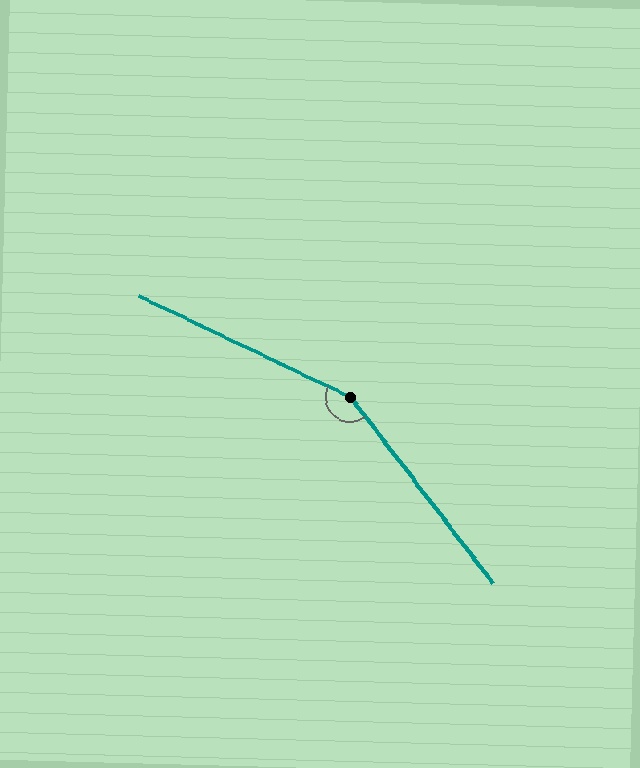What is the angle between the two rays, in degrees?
Approximately 153 degrees.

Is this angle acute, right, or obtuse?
It is obtuse.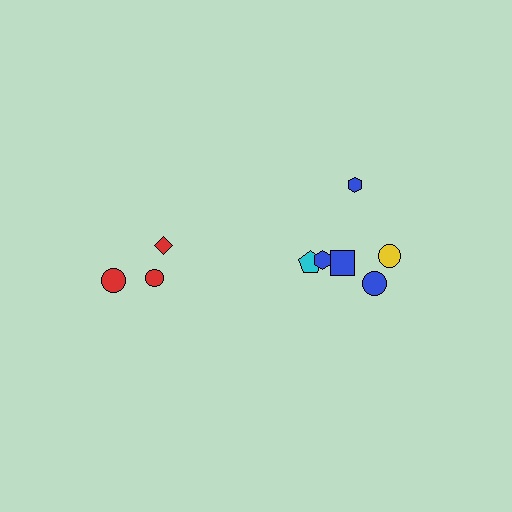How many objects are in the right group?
There are 6 objects.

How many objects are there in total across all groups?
There are 9 objects.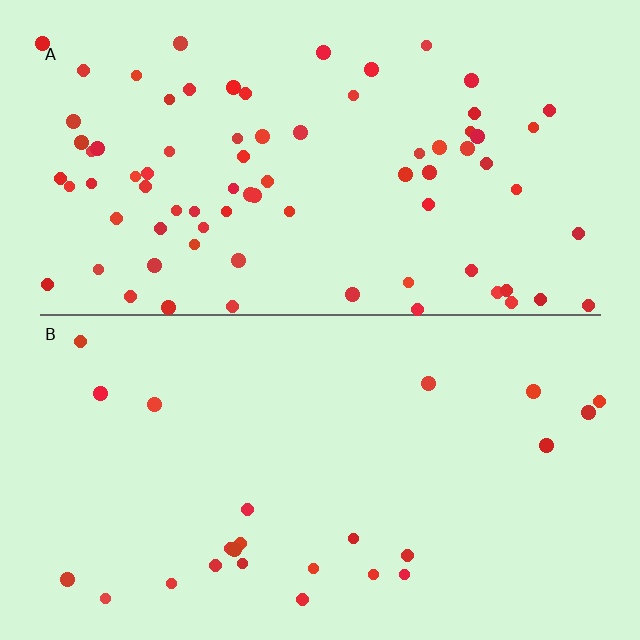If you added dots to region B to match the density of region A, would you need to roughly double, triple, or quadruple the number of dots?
Approximately triple.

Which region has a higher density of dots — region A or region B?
A (the top).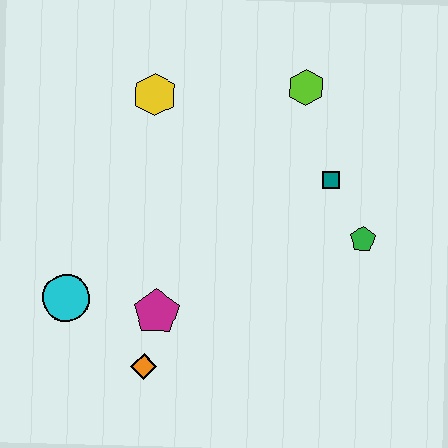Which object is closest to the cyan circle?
The magenta pentagon is closest to the cyan circle.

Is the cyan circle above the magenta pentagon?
Yes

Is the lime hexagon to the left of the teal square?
Yes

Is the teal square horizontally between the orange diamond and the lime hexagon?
No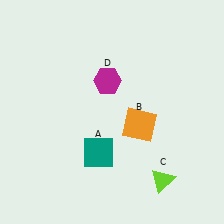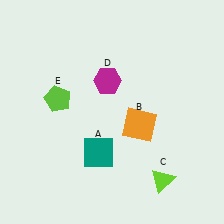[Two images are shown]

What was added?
A lime pentagon (E) was added in Image 2.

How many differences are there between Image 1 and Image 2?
There is 1 difference between the two images.